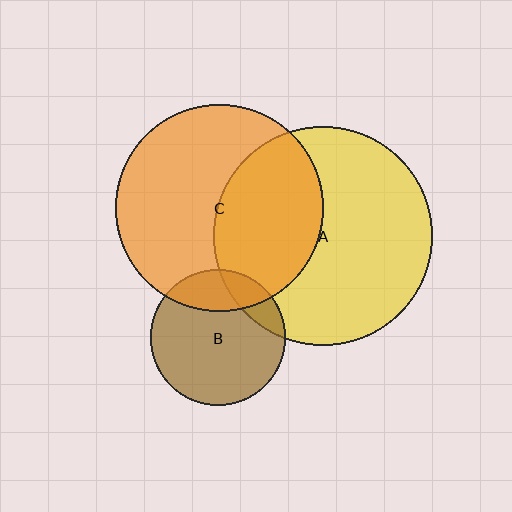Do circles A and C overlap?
Yes.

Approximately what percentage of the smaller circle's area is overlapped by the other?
Approximately 40%.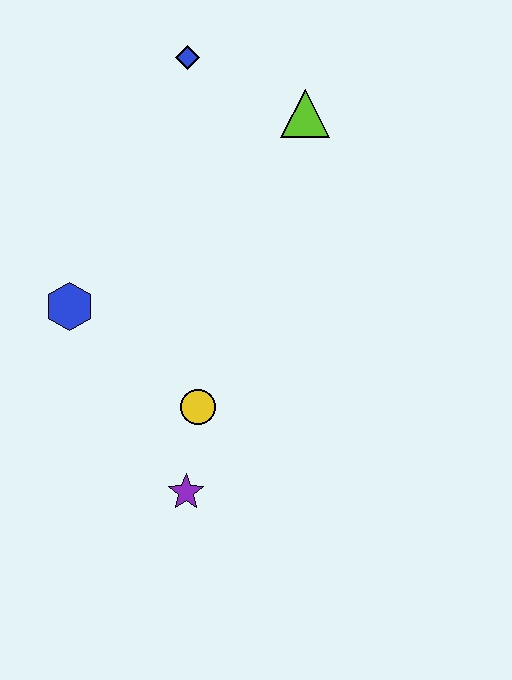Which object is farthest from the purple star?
The blue diamond is farthest from the purple star.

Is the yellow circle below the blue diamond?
Yes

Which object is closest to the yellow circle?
The purple star is closest to the yellow circle.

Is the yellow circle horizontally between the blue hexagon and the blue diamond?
No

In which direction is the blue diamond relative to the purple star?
The blue diamond is above the purple star.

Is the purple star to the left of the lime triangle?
Yes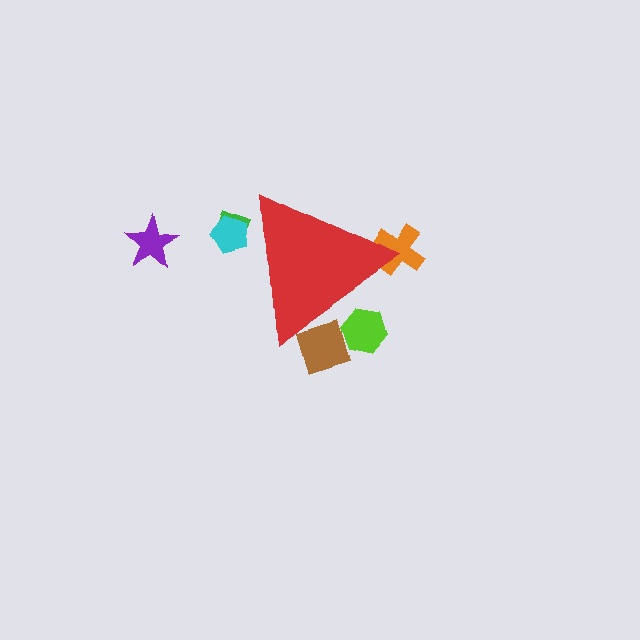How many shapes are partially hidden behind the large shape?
5 shapes are partially hidden.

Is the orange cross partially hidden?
Yes, the orange cross is partially hidden behind the red triangle.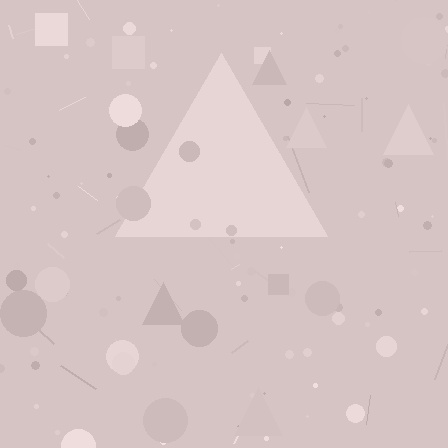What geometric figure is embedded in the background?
A triangle is embedded in the background.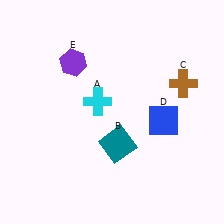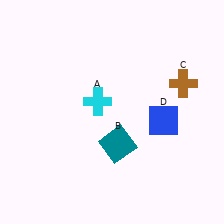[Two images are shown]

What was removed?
The purple hexagon (E) was removed in Image 2.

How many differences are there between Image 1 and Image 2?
There is 1 difference between the two images.